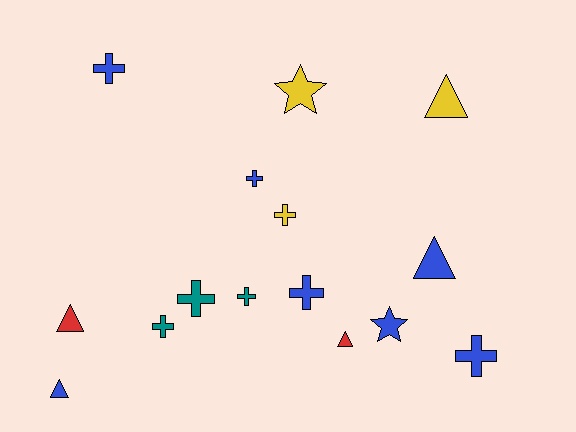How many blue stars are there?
There is 1 blue star.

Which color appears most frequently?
Blue, with 7 objects.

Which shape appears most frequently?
Cross, with 8 objects.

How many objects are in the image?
There are 15 objects.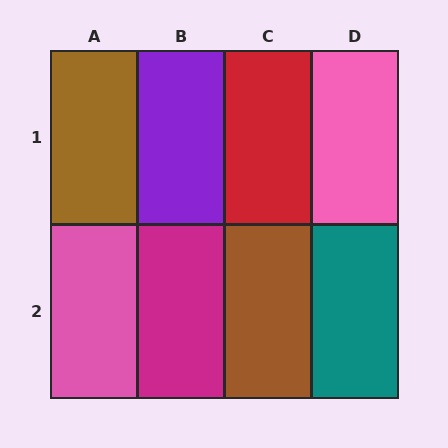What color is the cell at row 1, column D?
Pink.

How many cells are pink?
2 cells are pink.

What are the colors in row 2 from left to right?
Pink, magenta, brown, teal.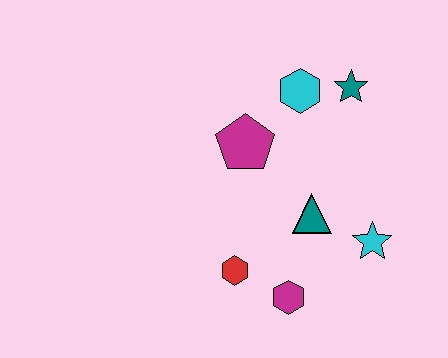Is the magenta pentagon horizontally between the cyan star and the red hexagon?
Yes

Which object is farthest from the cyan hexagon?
The magenta hexagon is farthest from the cyan hexagon.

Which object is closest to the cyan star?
The teal triangle is closest to the cyan star.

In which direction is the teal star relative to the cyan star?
The teal star is above the cyan star.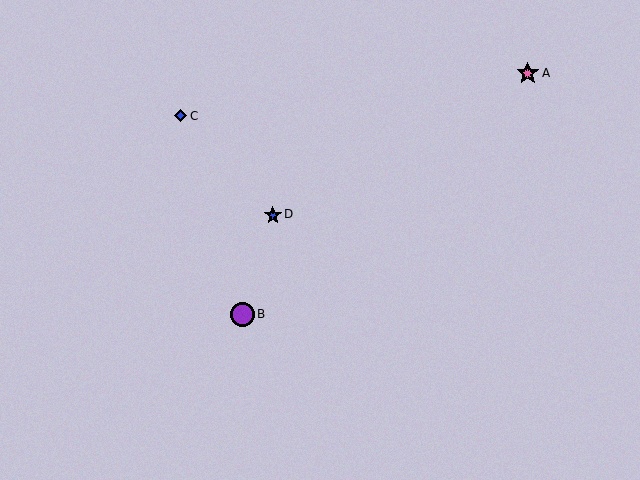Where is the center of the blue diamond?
The center of the blue diamond is at (181, 116).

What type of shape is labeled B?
Shape B is a purple circle.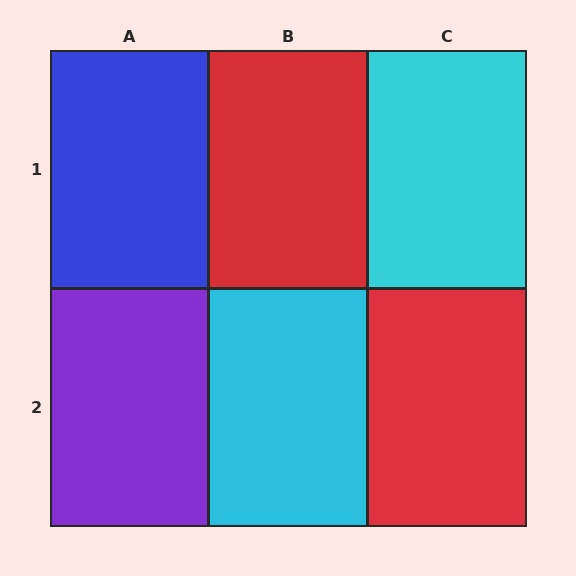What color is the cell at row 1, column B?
Red.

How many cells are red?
2 cells are red.